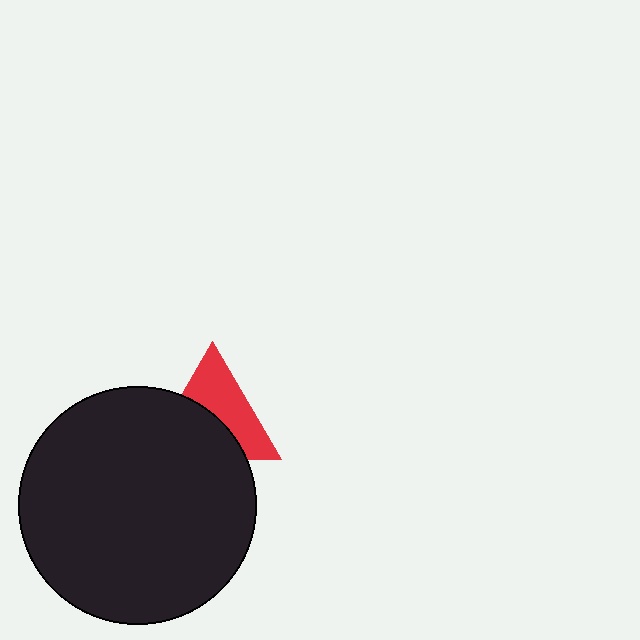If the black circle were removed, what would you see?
You would see the complete red triangle.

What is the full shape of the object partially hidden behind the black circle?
The partially hidden object is a red triangle.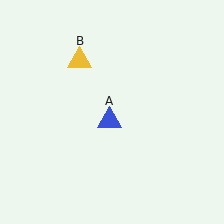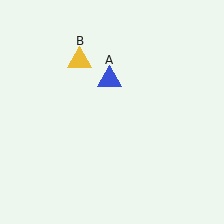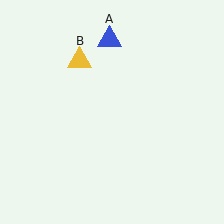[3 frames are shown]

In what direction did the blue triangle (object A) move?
The blue triangle (object A) moved up.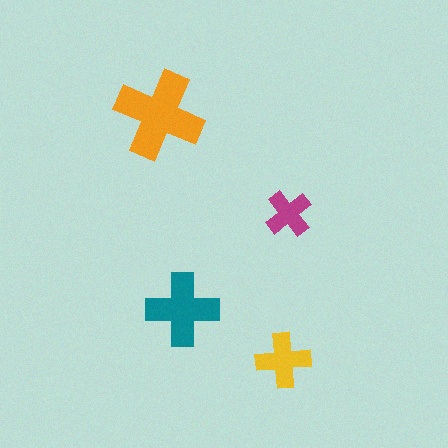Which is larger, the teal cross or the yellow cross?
The teal one.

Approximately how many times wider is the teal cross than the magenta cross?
About 1.5 times wider.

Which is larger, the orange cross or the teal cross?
The orange one.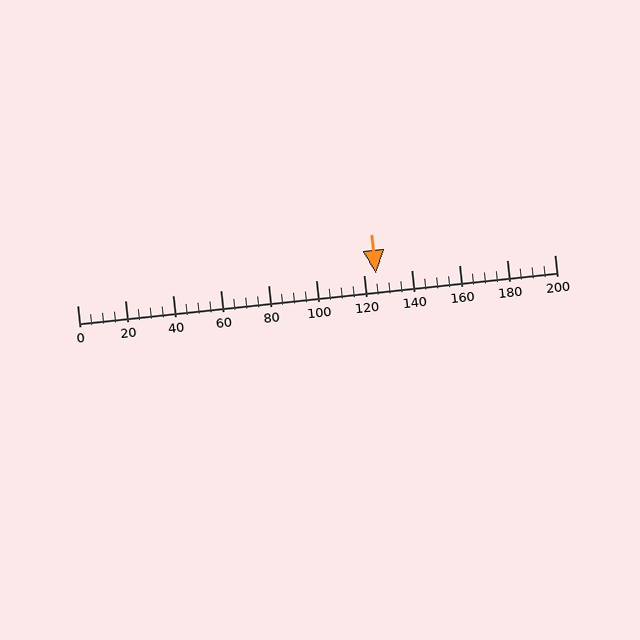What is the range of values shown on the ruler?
The ruler shows values from 0 to 200.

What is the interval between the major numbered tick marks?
The major tick marks are spaced 20 units apart.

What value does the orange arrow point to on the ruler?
The orange arrow points to approximately 125.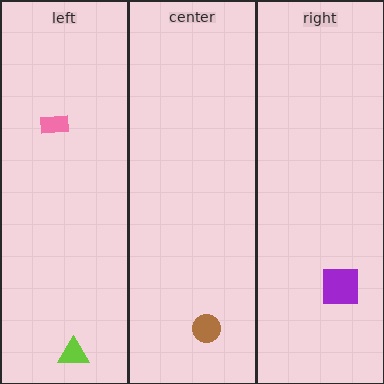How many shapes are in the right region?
1.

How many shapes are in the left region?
2.